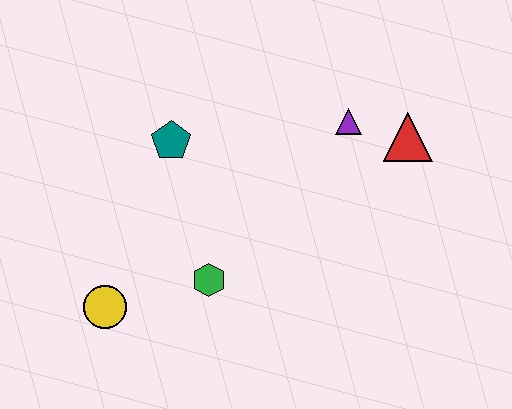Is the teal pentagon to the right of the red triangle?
No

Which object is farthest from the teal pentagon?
The red triangle is farthest from the teal pentagon.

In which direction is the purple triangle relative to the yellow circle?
The purple triangle is to the right of the yellow circle.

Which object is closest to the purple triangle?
The red triangle is closest to the purple triangle.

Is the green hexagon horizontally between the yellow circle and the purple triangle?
Yes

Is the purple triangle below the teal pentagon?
No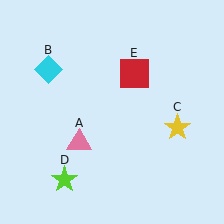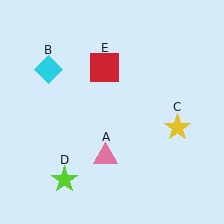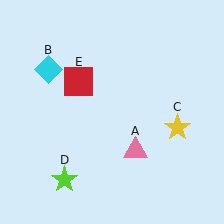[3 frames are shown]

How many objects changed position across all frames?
2 objects changed position: pink triangle (object A), red square (object E).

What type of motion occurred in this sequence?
The pink triangle (object A), red square (object E) rotated counterclockwise around the center of the scene.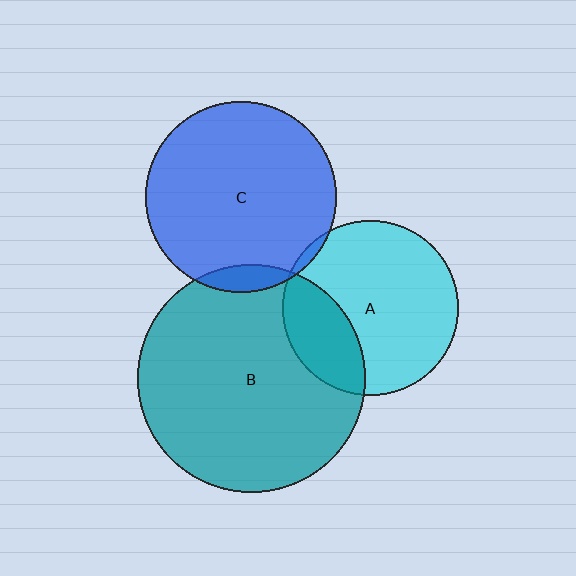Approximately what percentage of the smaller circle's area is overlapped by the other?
Approximately 25%.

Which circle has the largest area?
Circle B (teal).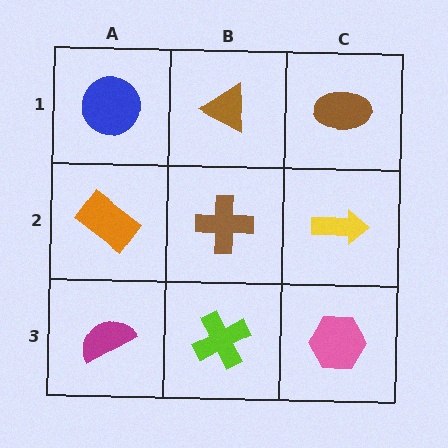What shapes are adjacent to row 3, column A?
An orange rectangle (row 2, column A), a lime cross (row 3, column B).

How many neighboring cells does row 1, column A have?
2.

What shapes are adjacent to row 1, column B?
A brown cross (row 2, column B), a blue circle (row 1, column A), a brown ellipse (row 1, column C).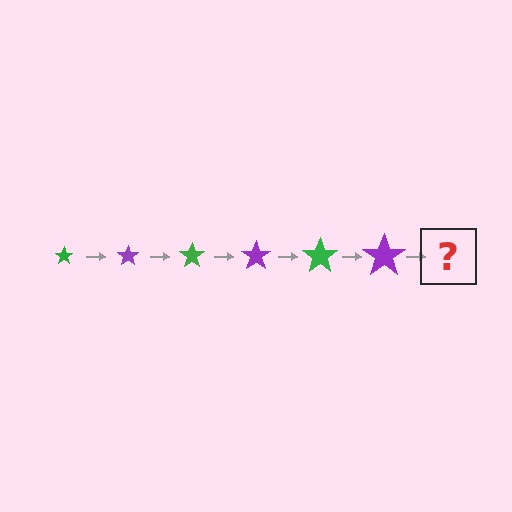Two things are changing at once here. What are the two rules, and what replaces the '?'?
The two rules are that the star grows larger each step and the color cycles through green and purple. The '?' should be a green star, larger than the previous one.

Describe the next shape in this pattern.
It should be a green star, larger than the previous one.